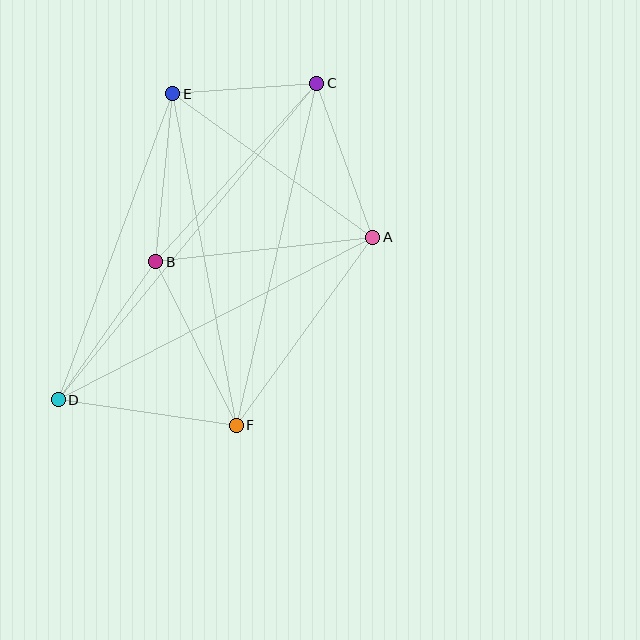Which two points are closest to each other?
Points C and E are closest to each other.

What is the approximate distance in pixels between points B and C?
The distance between B and C is approximately 240 pixels.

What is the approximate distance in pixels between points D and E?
The distance between D and E is approximately 327 pixels.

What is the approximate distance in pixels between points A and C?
The distance between A and C is approximately 164 pixels.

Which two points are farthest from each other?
Points C and D are farthest from each other.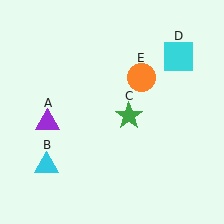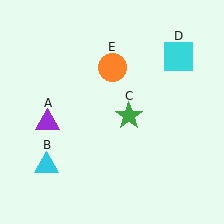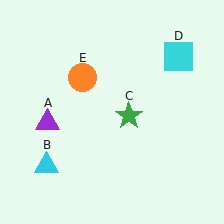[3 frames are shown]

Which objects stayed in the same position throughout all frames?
Purple triangle (object A) and cyan triangle (object B) and green star (object C) and cyan square (object D) remained stationary.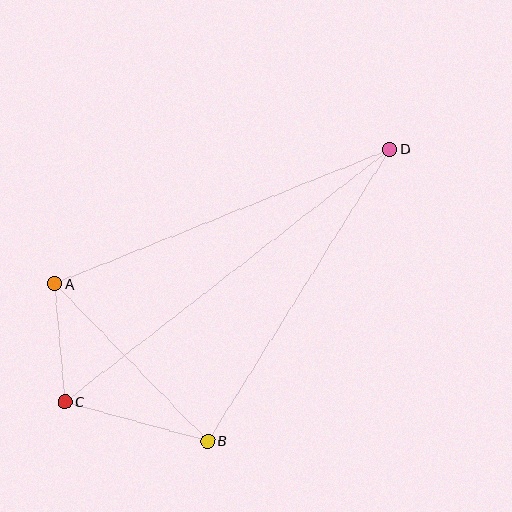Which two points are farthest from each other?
Points C and D are farthest from each other.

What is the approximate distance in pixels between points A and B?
The distance between A and B is approximately 219 pixels.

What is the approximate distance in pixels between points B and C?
The distance between B and C is approximately 148 pixels.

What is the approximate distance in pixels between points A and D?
The distance between A and D is approximately 361 pixels.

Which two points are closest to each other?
Points A and C are closest to each other.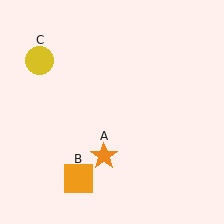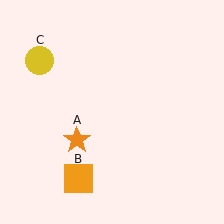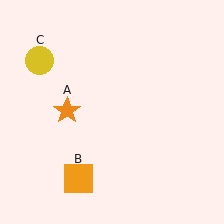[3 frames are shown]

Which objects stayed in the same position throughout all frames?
Orange square (object B) and yellow circle (object C) remained stationary.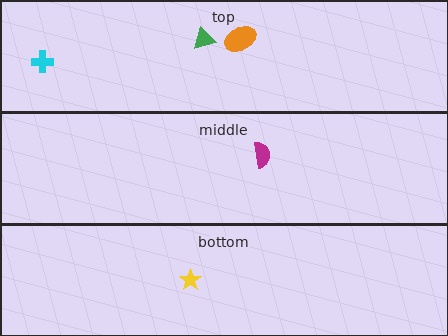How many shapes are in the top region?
3.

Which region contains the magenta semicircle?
The middle region.